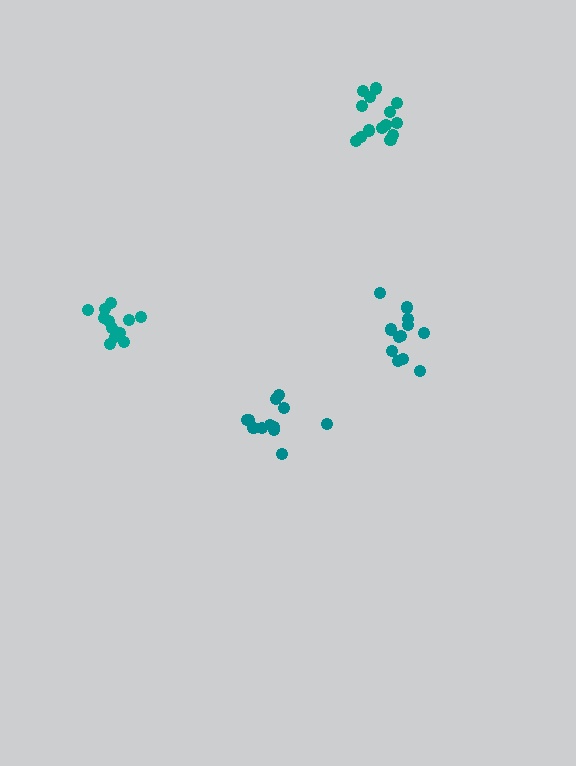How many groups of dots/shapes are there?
There are 4 groups.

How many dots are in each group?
Group 1: 12 dots, Group 2: 12 dots, Group 3: 14 dots, Group 4: 12 dots (50 total).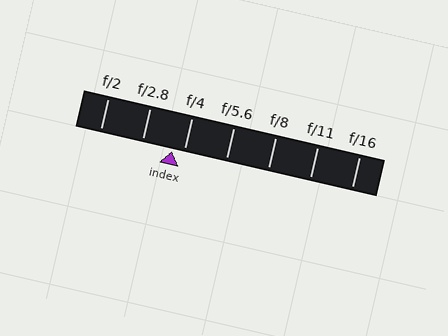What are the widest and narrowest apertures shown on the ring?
The widest aperture shown is f/2 and the narrowest is f/16.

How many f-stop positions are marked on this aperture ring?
There are 7 f-stop positions marked.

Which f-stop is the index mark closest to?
The index mark is closest to f/4.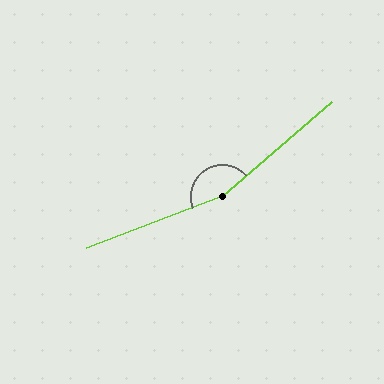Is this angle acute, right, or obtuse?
It is obtuse.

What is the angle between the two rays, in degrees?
Approximately 160 degrees.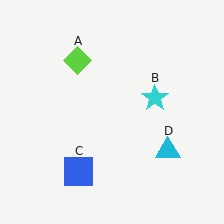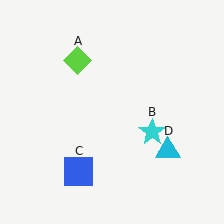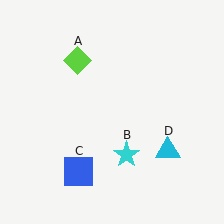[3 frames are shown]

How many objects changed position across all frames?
1 object changed position: cyan star (object B).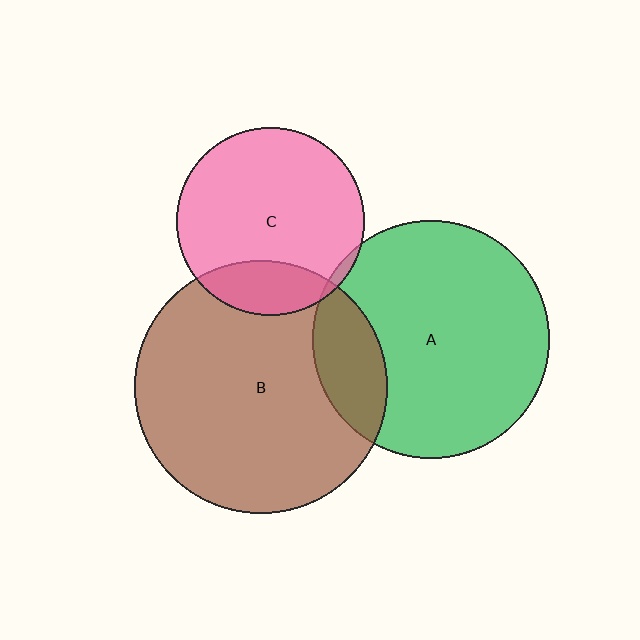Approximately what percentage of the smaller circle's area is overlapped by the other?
Approximately 5%.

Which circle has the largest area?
Circle B (brown).